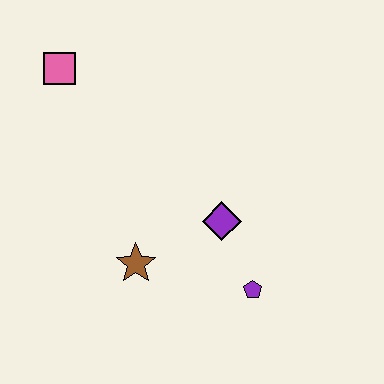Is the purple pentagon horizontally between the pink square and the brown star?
No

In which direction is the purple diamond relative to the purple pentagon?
The purple diamond is above the purple pentagon.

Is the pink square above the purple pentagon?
Yes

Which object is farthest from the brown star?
The pink square is farthest from the brown star.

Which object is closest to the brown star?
The purple diamond is closest to the brown star.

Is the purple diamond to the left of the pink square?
No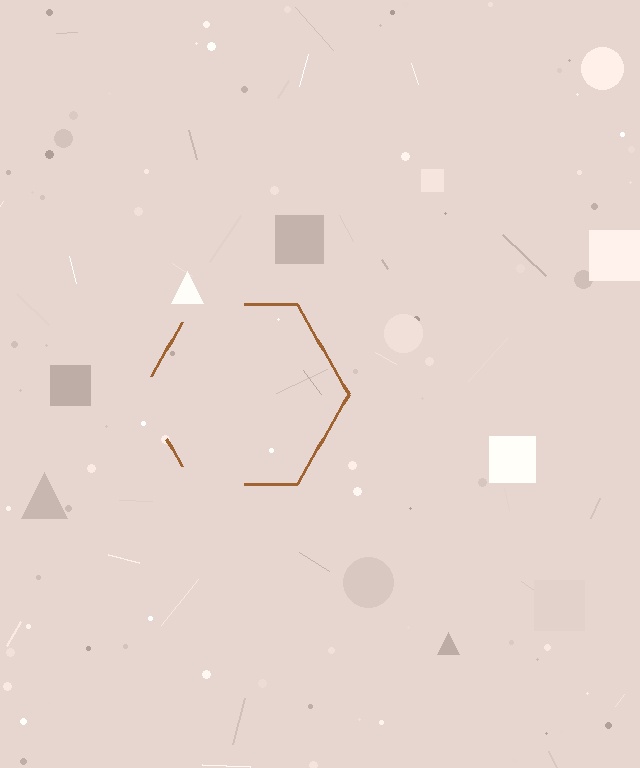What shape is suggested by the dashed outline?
The dashed outline suggests a hexagon.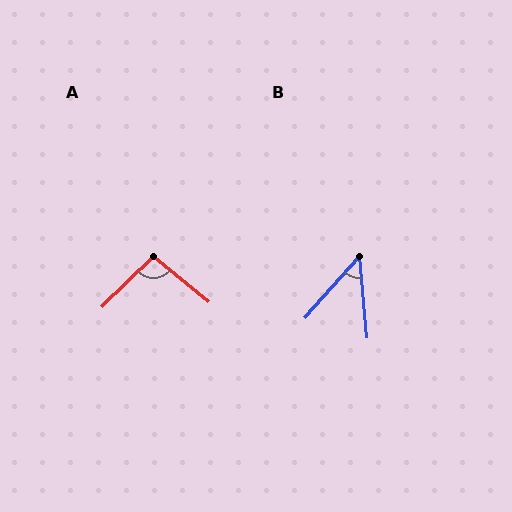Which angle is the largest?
A, at approximately 96 degrees.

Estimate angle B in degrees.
Approximately 46 degrees.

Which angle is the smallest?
B, at approximately 46 degrees.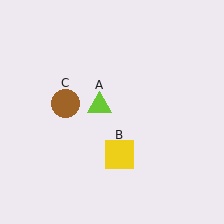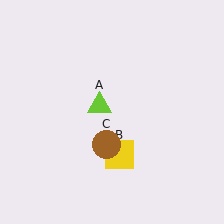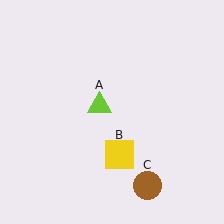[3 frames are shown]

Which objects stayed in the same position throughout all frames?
Lime triangle (object A) and yellow square (object B) remained stationary.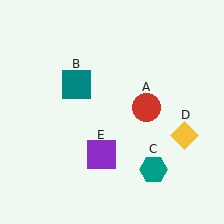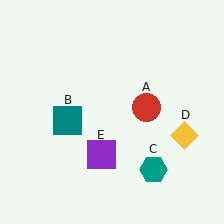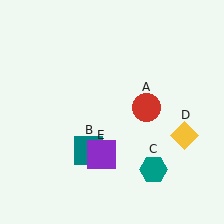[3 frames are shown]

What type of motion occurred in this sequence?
The teal square (object B) rotated counterclockwise around the center of the scene.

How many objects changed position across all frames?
1 object changed position: teal square (object B).